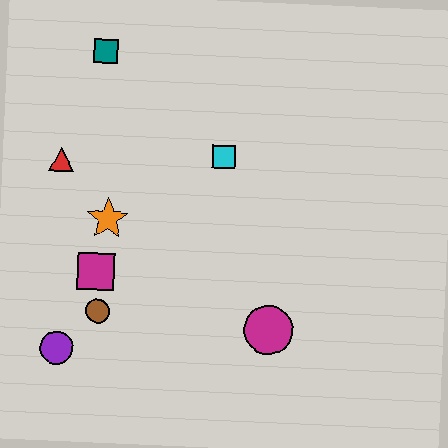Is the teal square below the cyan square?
No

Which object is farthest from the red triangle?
The magenta circle is farthest from the red triangle.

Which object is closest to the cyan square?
The orange star is closest to the cyan square.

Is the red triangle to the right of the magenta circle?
No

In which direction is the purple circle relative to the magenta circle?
The purple circle is to the left of the magenta circle.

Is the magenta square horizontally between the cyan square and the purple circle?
Yes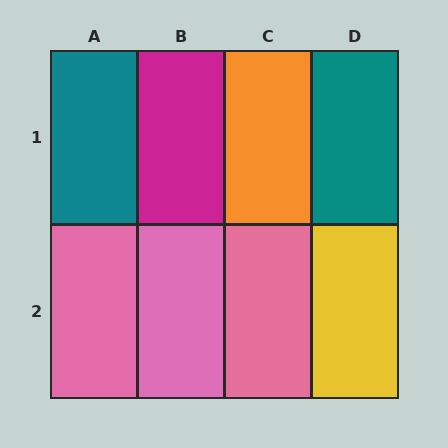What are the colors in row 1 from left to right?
Teal, magenta, orange, teal.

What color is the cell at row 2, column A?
Pink.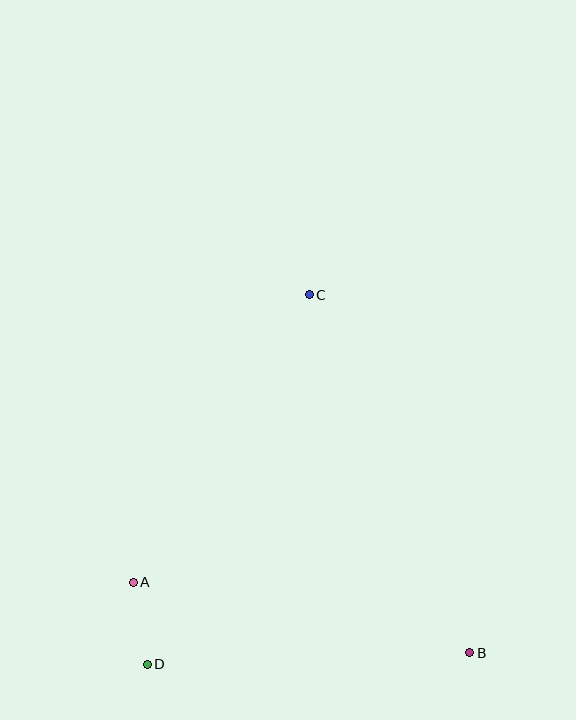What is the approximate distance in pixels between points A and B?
The distance between A and B is approximately 344 pixels.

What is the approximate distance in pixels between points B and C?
The distance between B and C is approximately 392 pixels.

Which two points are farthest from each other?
Points C and D are farthest from each other.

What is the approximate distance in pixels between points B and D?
The distance between B and D is approximately 323 pixels.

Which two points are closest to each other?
Points A and D are closest to each other.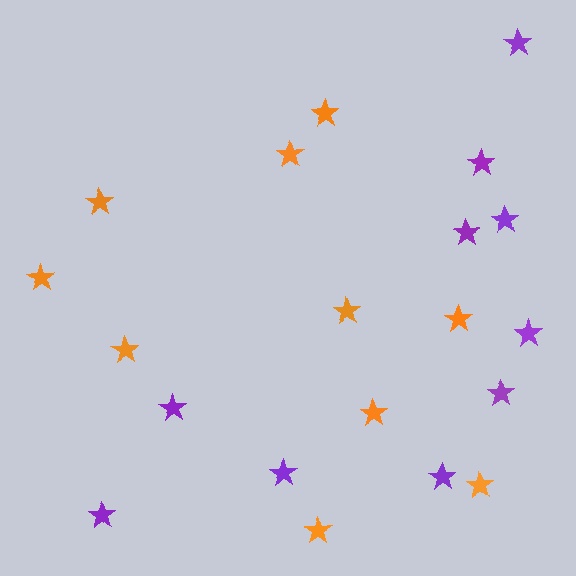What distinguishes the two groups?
There are 2 groups: one group of orange stars (10) and one group of purple stars (10).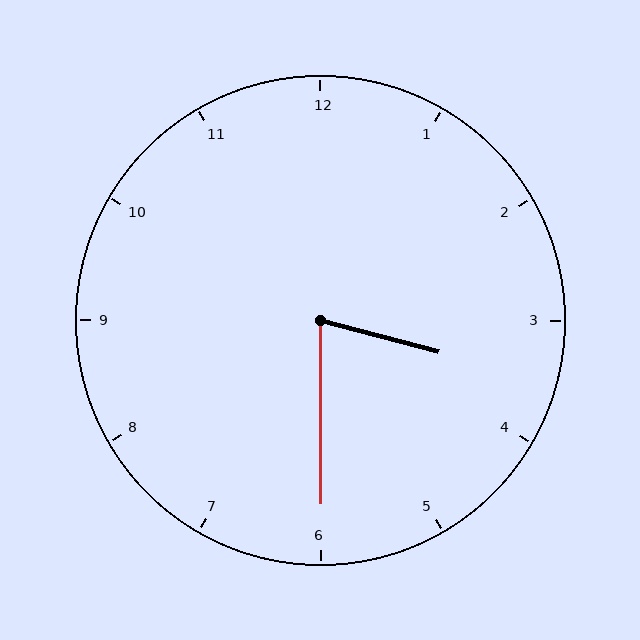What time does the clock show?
3:30.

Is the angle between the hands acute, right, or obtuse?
It is acute.